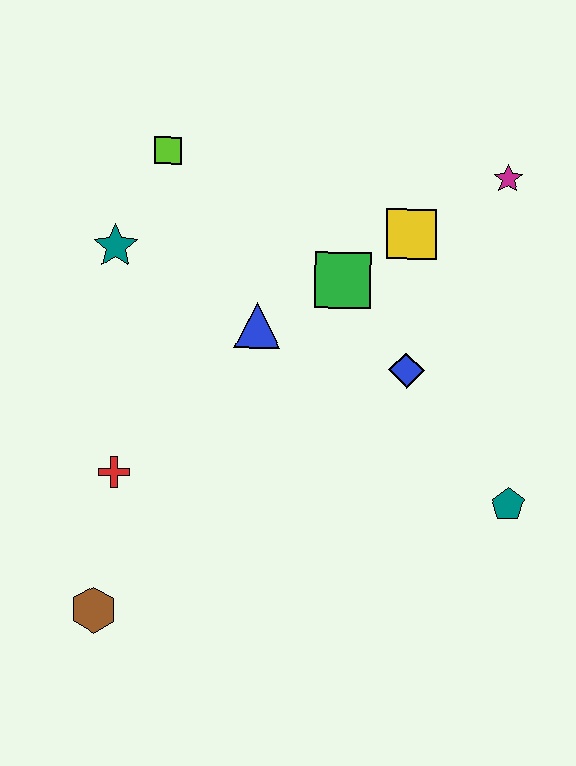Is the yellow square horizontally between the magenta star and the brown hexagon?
Yes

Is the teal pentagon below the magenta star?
Yes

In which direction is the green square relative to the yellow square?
The green square is to the left of the yellow square.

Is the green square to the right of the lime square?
Yes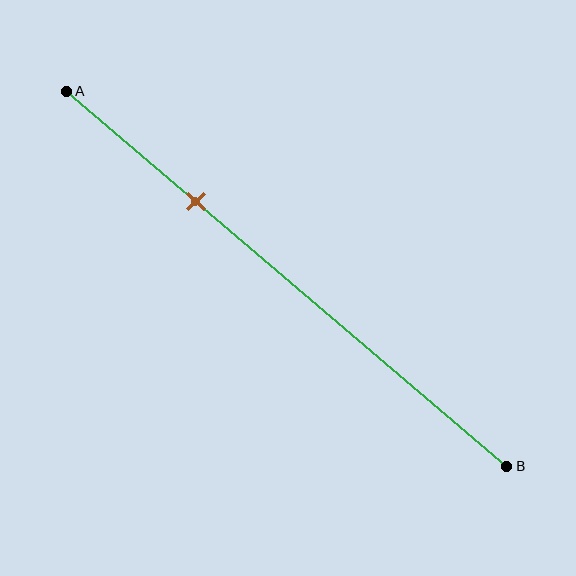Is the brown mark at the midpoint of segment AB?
No, the mark is at about 30% from A, not at the 50% midpoint.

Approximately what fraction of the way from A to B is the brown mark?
The brown mark is approximately 30% of the way from A to B.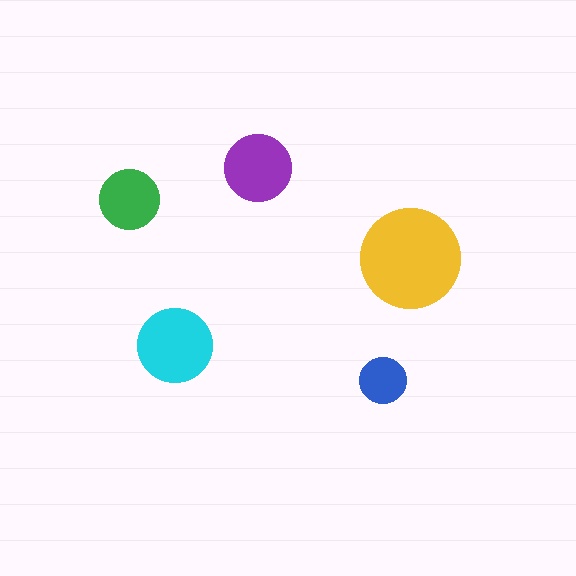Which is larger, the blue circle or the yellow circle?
The yellow one.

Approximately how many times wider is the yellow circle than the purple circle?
About 1.5 times wider.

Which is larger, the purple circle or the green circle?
The purple one.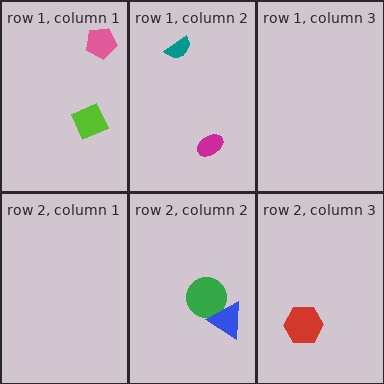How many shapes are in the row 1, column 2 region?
2.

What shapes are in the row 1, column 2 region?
The teal semicircle, the magenta ellipse.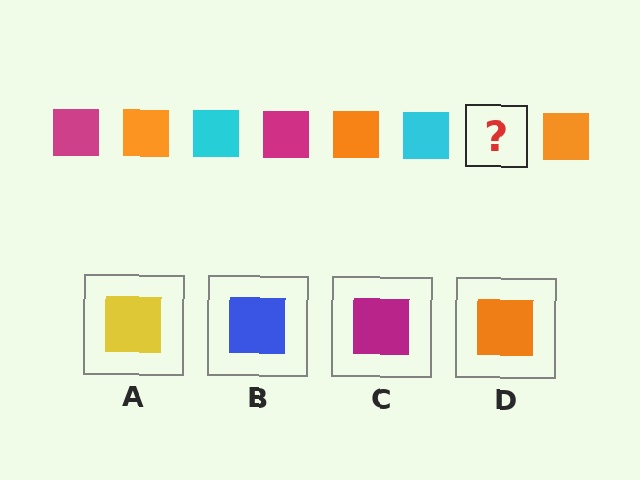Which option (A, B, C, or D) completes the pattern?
C.